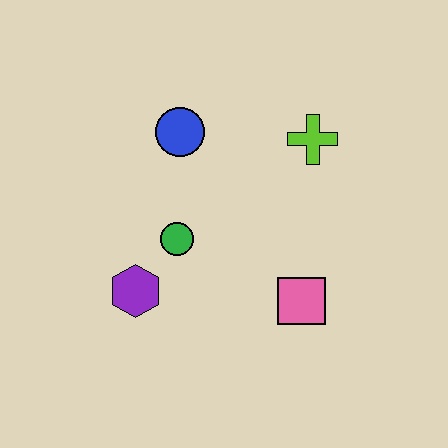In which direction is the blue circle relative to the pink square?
The blue circle is above the pink square.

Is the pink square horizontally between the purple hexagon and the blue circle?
No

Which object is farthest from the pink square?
The blue circle is farthest from the pink square.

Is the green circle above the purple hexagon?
Yes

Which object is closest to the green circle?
The purple hexagon is closest to the green circle.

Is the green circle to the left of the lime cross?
Yes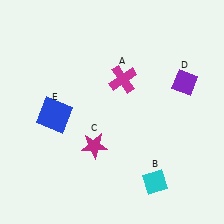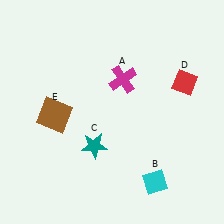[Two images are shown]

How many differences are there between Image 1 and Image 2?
There are 3 differences between the two images.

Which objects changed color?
C changed from magenta to teal. D changed from purple to red. E changed from blue to brown.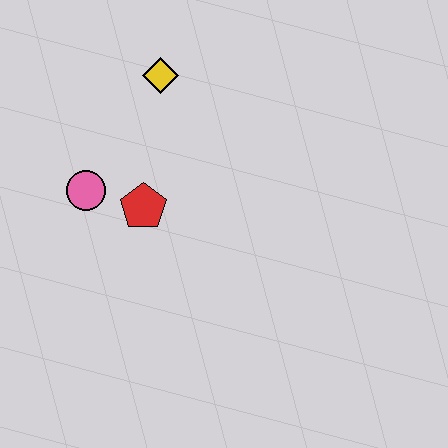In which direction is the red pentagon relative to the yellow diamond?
The red pentagon is below the yellow diamond.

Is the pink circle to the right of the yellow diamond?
No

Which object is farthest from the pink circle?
The yellow diamond is farthest from the pink circle.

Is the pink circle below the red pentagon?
No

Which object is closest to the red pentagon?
The pink circle is closest to the red pentagon.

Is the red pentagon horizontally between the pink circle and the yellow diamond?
Yes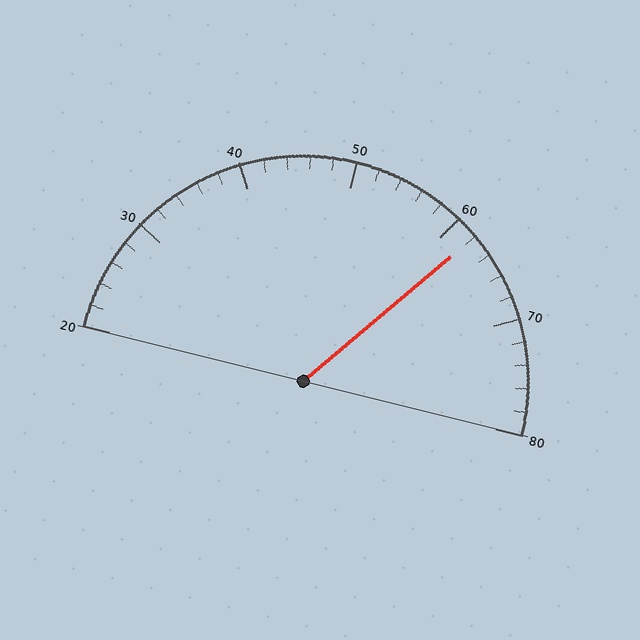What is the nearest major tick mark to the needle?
The nearest major tick mark is 60.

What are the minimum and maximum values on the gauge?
The gauge ranges from 20 to 80.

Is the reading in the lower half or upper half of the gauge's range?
The reading is in the upper half of the range (20 to 80).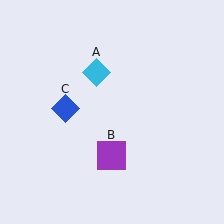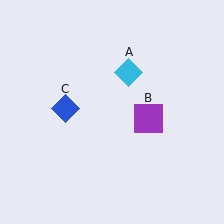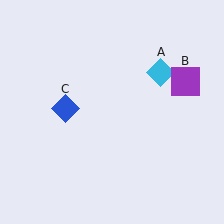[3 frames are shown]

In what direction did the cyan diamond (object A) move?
The cyan diamond (object A) moved right.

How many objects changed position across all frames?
2 objects changed position: cyan diamond (object A), purple square (object B).